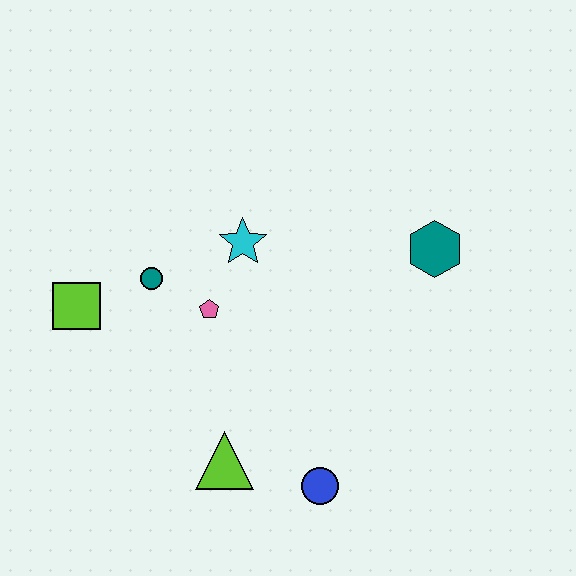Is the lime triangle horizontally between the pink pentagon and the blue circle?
Yes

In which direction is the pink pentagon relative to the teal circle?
The pink pentagon is to the right of the teal circle.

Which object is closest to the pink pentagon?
The teal circle is closest to the pink pentagon.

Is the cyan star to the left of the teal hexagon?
Yes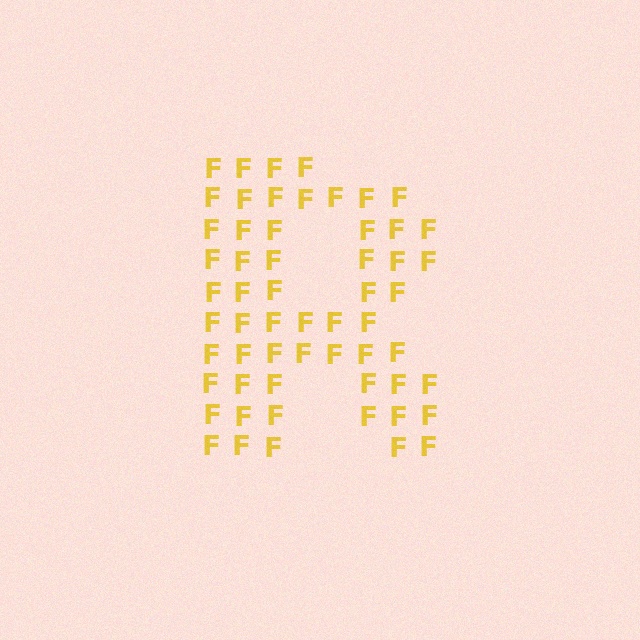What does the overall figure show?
The overall figure shows the letter R.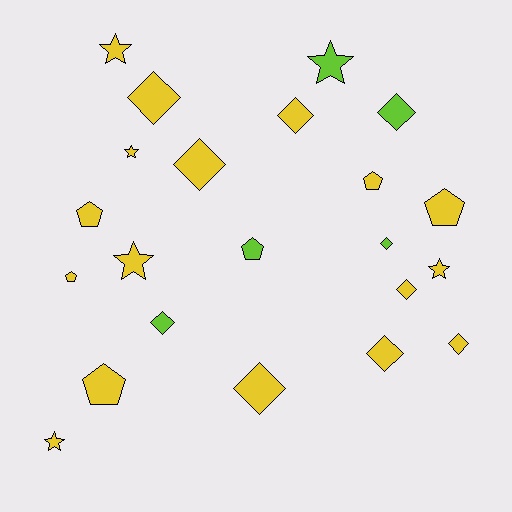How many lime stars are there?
There is 1 lime star.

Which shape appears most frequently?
Diamond, with 10 objects.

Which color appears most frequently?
Yellow, with 17 objects.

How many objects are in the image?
There are 22 objects.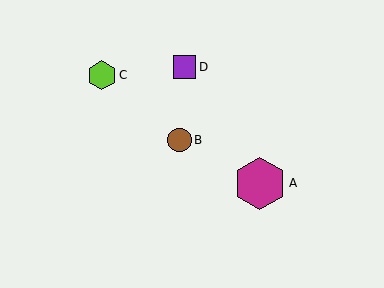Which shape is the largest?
The magenta hexagon (labeled A) is the largest.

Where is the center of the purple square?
The center of the purple square is at (185, 67).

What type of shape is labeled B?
Shape B is a brown circle.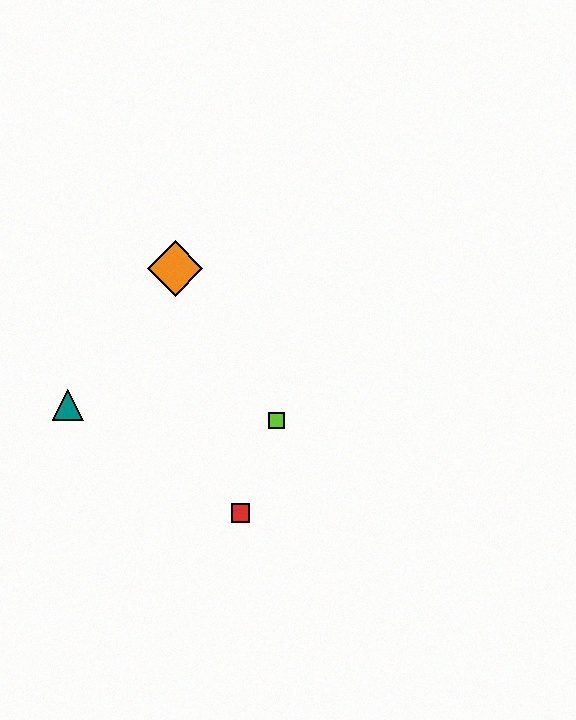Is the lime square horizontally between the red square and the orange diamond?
No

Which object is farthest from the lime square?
The teal triangle is farthest from the lime square.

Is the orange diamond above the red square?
Yes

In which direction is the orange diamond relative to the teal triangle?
The orange diamond is above the teal triangle.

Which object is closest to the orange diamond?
The teal triangle is closest to the orange diamond.